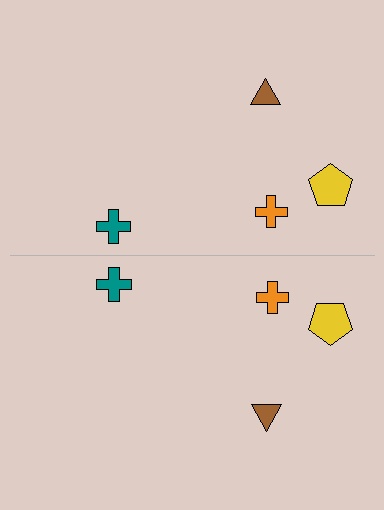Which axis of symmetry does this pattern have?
The pattern has a horizontal axis of symmetry running through the center of the image.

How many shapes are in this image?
There are 8 shapes in this image.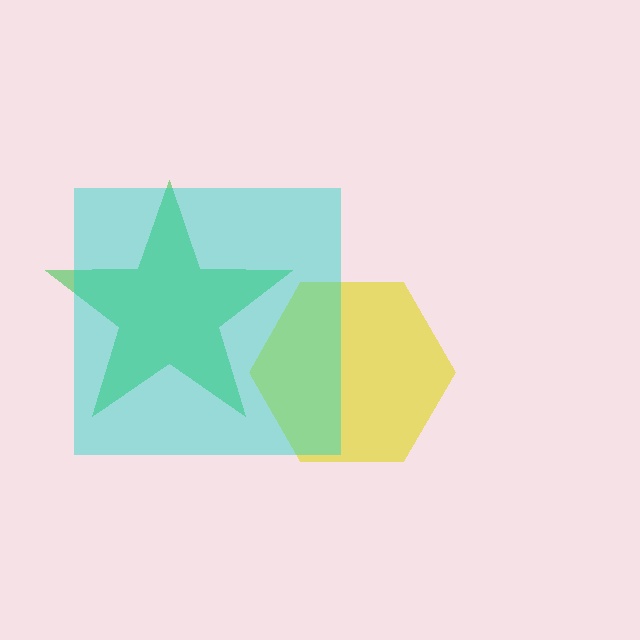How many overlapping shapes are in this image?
There are 3 overlapping shapes in the image.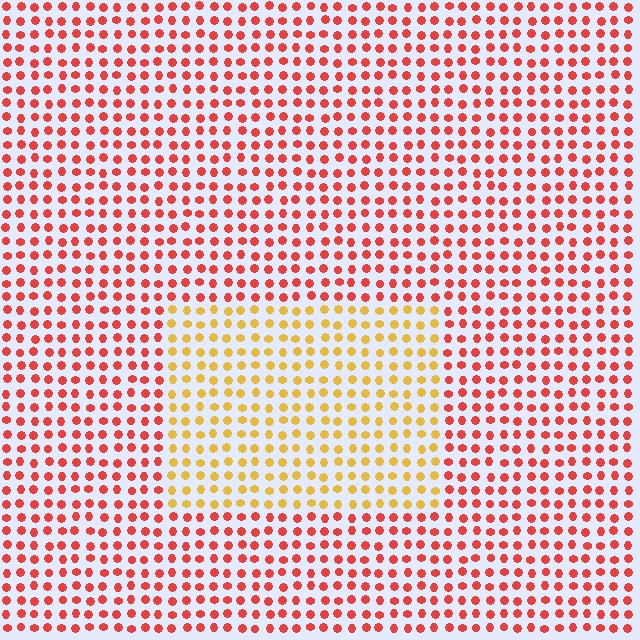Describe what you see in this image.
The image is filled with small red elements in a uniform arrangement. A rectangle-shaped region is visible where the elements are tinted to a slightly different hue, forming a subtle color boundary.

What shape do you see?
I see a rectangle.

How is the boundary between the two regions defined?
The boundary is defined purely by a slight shift in hue (about 45 degrees). Spacing, size, and orientation are identical on both sides.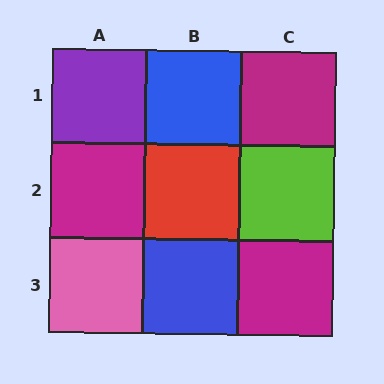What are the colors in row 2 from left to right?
Magenta, red, lime.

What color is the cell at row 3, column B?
Blue.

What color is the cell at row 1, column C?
Magenta.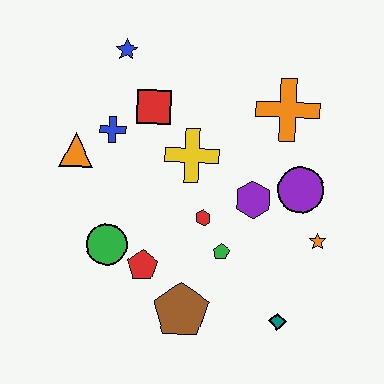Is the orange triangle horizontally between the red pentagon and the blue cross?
No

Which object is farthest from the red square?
The teal diamond is farthest from the red square.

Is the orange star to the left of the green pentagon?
No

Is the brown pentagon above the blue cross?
No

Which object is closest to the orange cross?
The purple circle is closest to the orange cross.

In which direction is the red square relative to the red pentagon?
The red square is above the red pentagon.